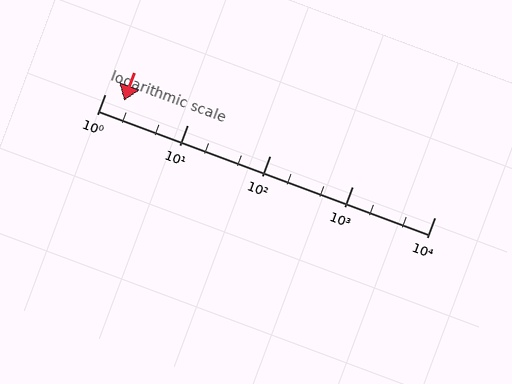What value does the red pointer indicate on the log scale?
The pointer indicates approximately 1.7.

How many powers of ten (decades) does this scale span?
The scale spans 4 decades, from 1 to 10000.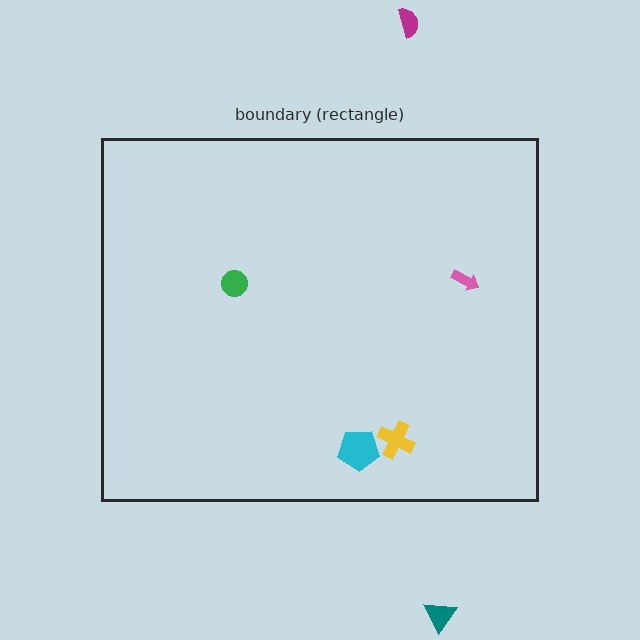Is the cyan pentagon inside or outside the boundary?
Inside.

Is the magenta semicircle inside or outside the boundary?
Outside.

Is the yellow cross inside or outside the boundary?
Inside.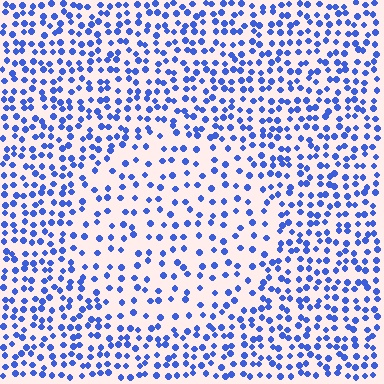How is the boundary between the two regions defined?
The boundary is defined by a change in element density (approximately 1.8x ratio). All elements are the same color, size, and shape.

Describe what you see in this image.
The image contains small blue elements arranged at two different densities. A circle-shaped region is visible where the elements are less densely packed than the surrounding area.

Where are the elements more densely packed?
The elements are more densely packed outside the circle boundary.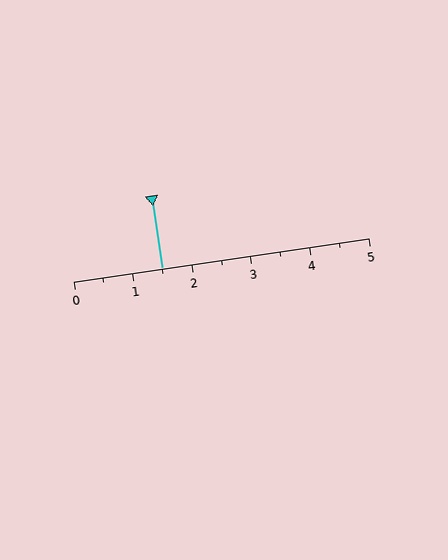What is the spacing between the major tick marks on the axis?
The major ticks are spaced 1 apart.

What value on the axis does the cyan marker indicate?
The marker indicates approximately 1.5.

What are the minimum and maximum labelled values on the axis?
The axis runs from 0 to 5.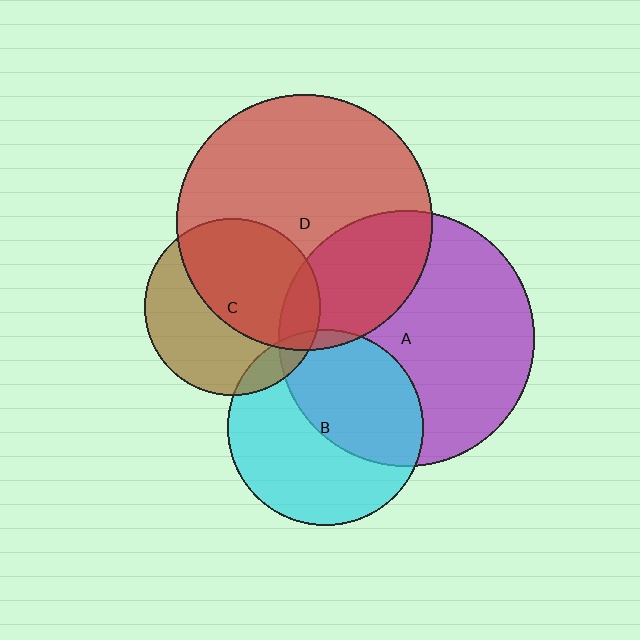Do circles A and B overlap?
Yes.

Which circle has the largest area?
Circle A (purple).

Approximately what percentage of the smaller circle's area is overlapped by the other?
Approximately 45%.